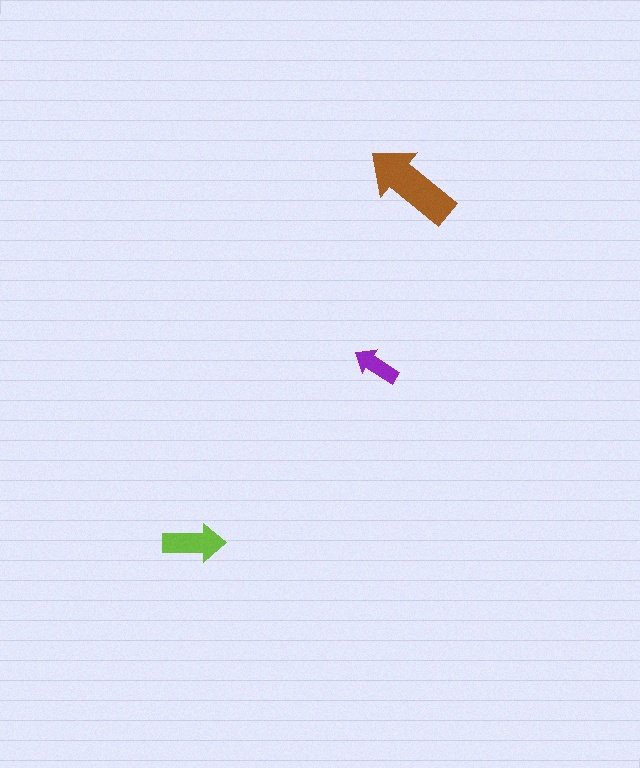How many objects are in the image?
There are 3 objects in the image.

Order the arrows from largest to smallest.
the brown one, the lime one, the purple one.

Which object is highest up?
The brown arrow is topmost.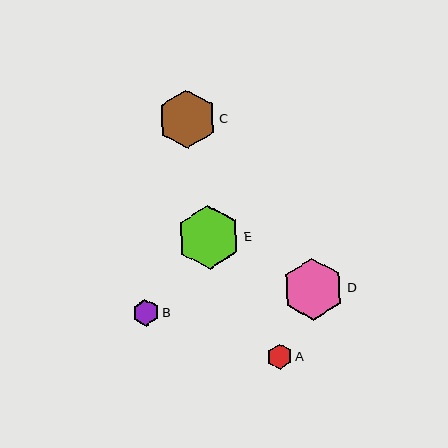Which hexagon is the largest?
Hexagon E is the largest with a size of approximately 64 pixels.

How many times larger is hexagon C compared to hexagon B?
Hexagon C is approximately 2.2 times the size of hexagon B.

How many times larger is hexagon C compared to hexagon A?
Hexagon C is approximately 2.4 times the size of hexagon A.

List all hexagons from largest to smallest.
From largest to smallest: E, D, C, B, A.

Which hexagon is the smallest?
Hexagon A is the smallest with a size of approximately 25 pixels.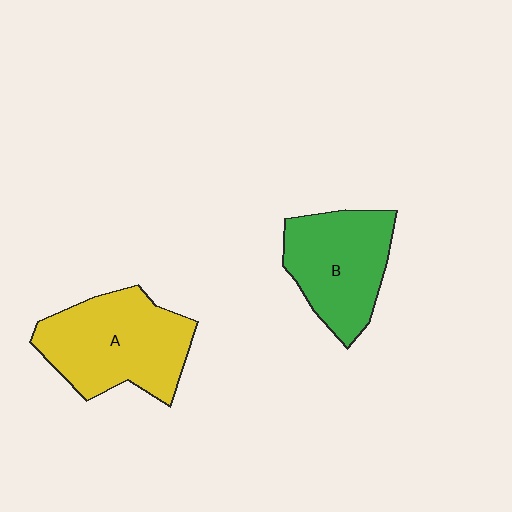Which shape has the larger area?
Shape A (yellow).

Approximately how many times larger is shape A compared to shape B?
Approximately 1.2 times.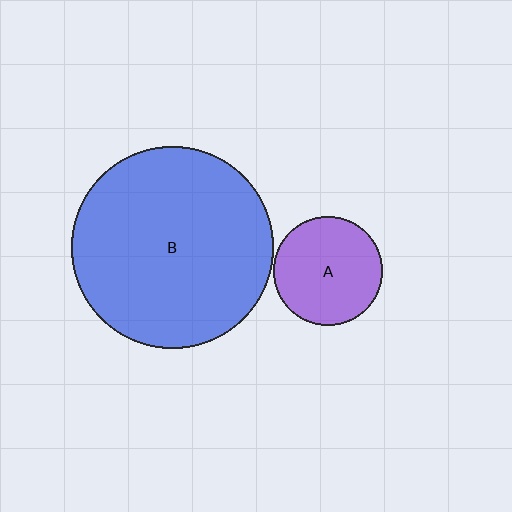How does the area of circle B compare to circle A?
Approximately 3.4 times.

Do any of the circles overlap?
No, none of the circles overlap.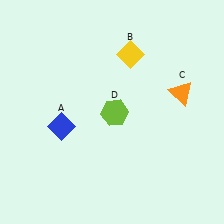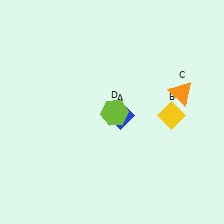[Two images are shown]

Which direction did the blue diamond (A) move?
The blue diamond (A) moved right.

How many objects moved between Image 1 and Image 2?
2 objects moved between the two images.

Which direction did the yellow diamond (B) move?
The yellow diamond (B) moved down.